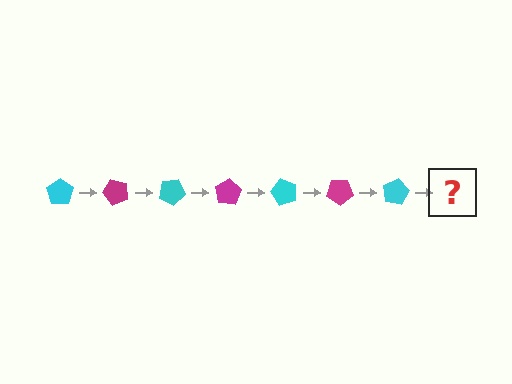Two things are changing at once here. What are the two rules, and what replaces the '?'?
The two rules are that it rotates 50 degrees each step and the color cycles through cyan and magenta. The '?' should be a magenta pentagon, rotated 350 degrees from the start.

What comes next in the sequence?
The next element should be a magenta pentagon, rotated 350 degrees from the start.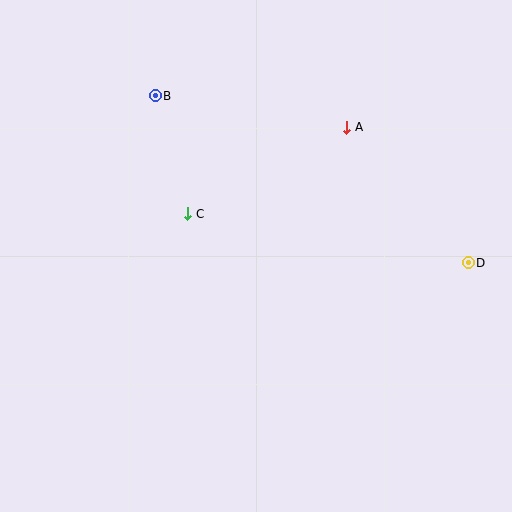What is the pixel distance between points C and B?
The distance between C and B is 122 pixels.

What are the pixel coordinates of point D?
Point D is at (468, 263).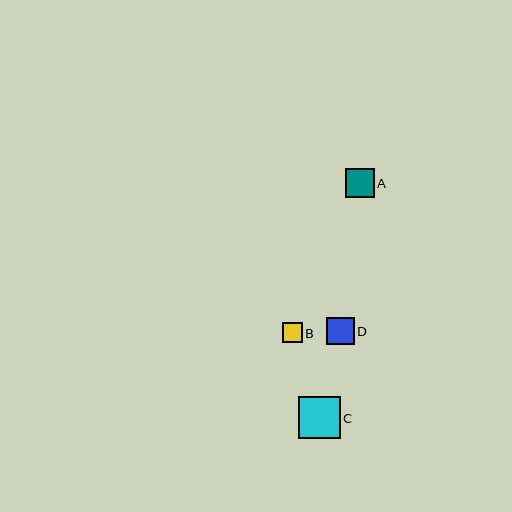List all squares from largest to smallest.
From largest to smallest: C, A, D, B.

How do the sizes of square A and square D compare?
Square A and square D are approximately the same size.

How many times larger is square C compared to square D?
Square C is approximately 1.5 times the size of square D.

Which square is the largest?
Square C is the largest with a size of approximately 42 pixels.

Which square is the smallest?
Square B is the smallest with a size of approximately 20 pixels.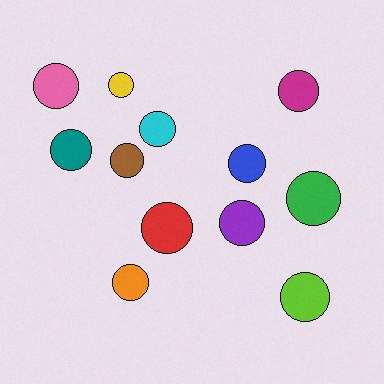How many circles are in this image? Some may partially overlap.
There are 12 circles.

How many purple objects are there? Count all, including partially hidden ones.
There is 1 purple object.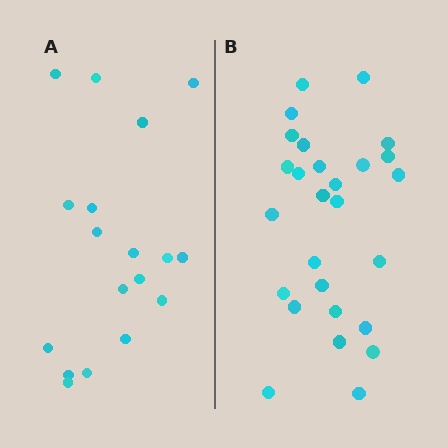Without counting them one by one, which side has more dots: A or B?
Region B (the right region) has more dots.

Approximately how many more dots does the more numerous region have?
Region B has roughly 8 or so more dots than region A.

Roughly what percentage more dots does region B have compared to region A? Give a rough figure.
About 50% more.